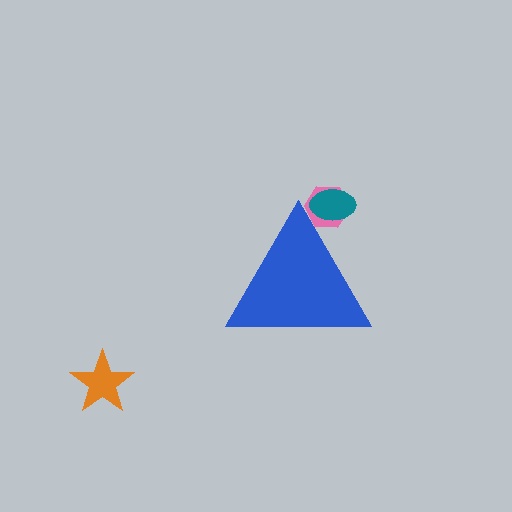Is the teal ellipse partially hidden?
Yes, the teal ellipse is partially hidden behind the blue triangle.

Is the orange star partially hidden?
No, the orange star is fully visible.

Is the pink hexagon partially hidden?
Yes, the pink hexagon is partially hidden behind the blue triangle.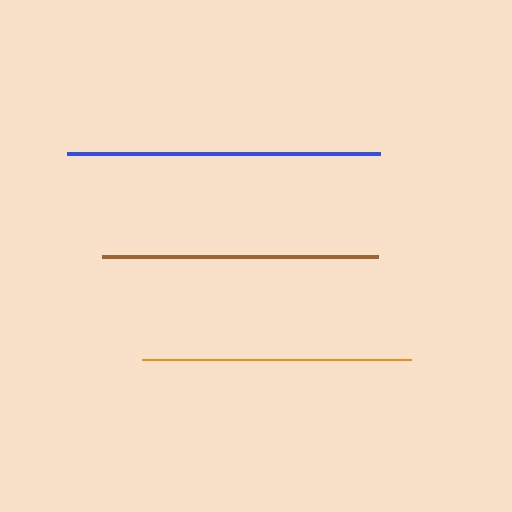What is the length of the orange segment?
The orange segment is approximately 269 pixels long.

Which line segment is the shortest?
The orange line is the shortest at approximately 269 pixels.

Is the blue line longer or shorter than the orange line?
The blue line is longer than the orange line.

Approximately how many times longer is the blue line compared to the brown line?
The blue line is approximately 1.1 times the length of the brown line.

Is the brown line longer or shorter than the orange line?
The brown line is longer than the orange line.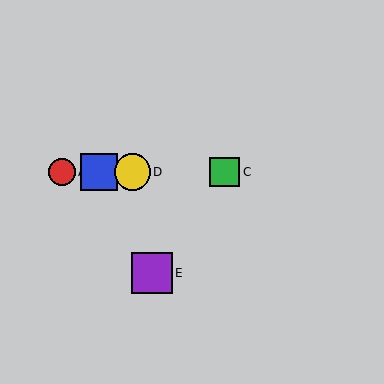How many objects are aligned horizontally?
4 objects (A, B, C, D) are aligned horizontally.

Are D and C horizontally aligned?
Yes, both are at y≈172.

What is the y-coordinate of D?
Object D is at y≈172.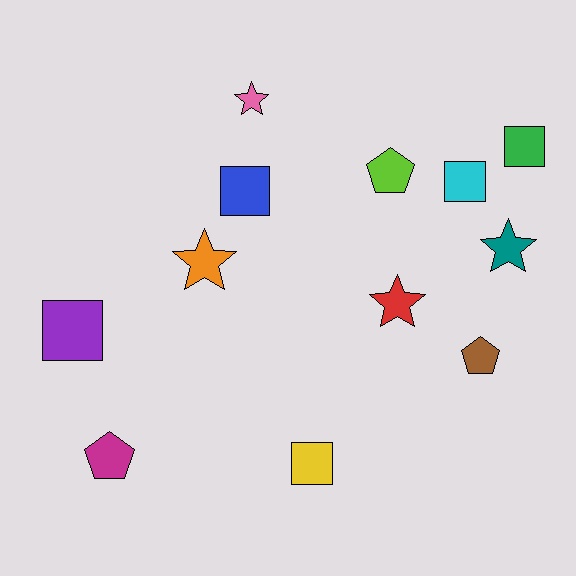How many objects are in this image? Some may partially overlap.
There are 12 objects.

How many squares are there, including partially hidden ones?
There are 5 squares.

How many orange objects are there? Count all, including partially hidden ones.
There is 1 orange object.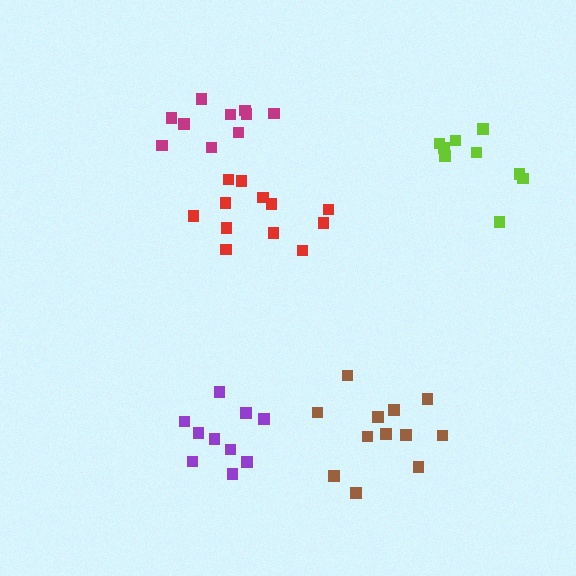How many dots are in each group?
Group 1: 10 dots, Group 2: 12 dots, Group 3: 10 dots, Group 4: 9 dots, Group 5: 12 dots (53 total).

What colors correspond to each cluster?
The clusters are colored: magenta, red, purple, lime, brown.